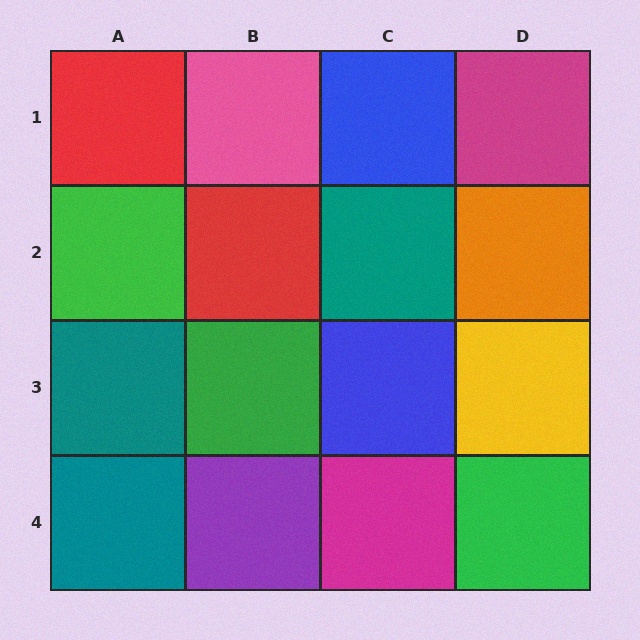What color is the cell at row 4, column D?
Green.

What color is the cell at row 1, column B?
Pink.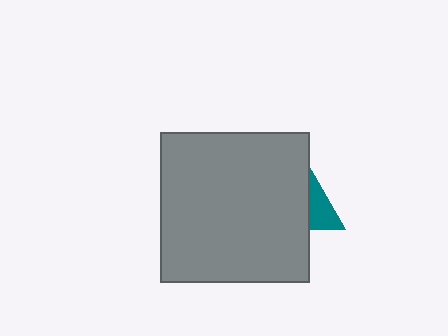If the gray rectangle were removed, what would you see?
You would see the complete teal triangle.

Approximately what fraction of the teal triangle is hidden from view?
Roughly 69% of the teal triangle is hidden behind the gray rectangle.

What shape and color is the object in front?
The object in front is a gray rectangle.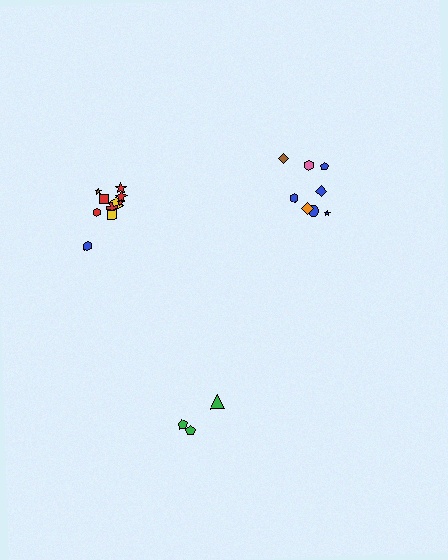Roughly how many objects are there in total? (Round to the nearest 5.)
Roughly 20 objects in total.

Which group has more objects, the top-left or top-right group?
The top-left group.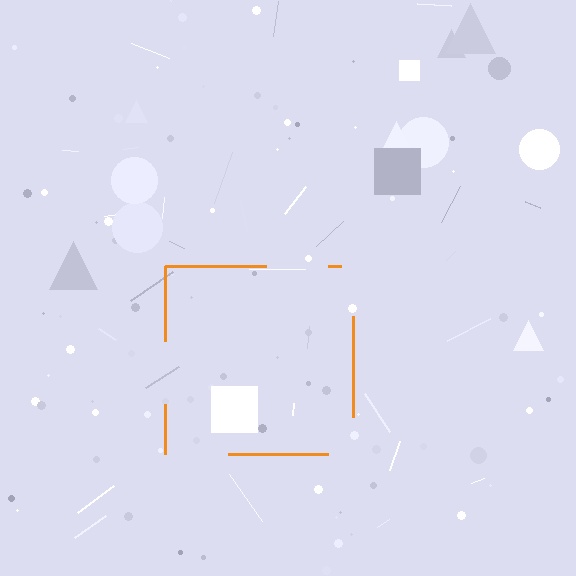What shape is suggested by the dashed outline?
The dashed outline suggests a square.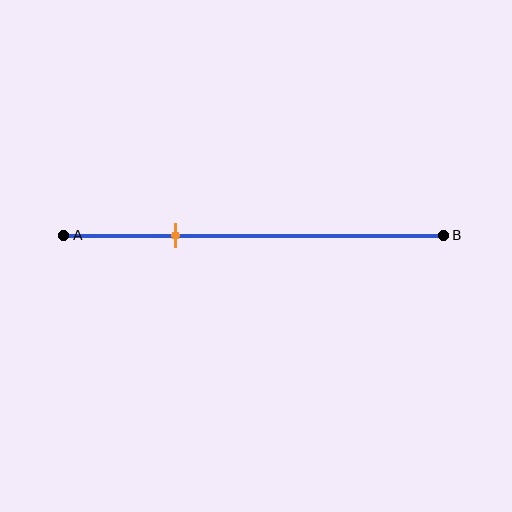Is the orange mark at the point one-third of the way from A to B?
No, the mark is at about 30% from A, not at the 33% one-third point.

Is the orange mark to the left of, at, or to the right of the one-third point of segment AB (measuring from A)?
The orange mark is to the left of the one-third point of segment AB.